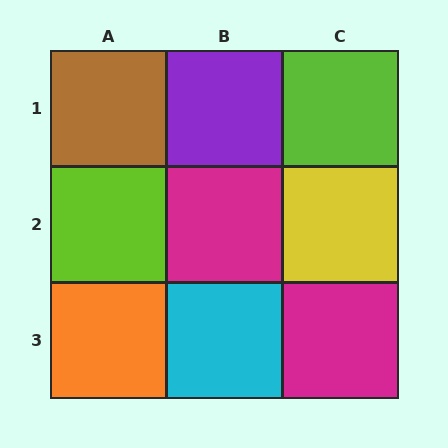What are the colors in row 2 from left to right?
Lime, magenta, yellow.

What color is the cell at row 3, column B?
Cyan.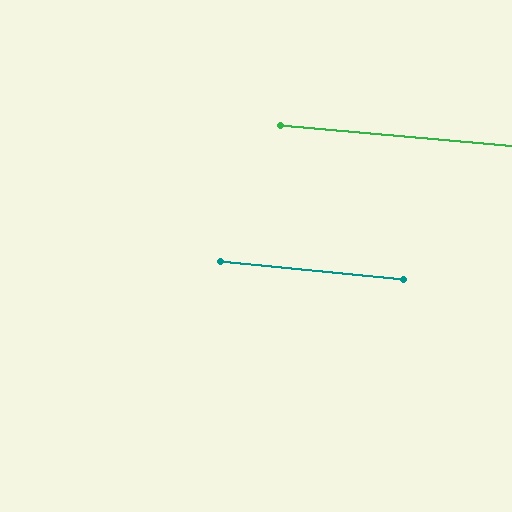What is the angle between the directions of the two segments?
Approximately 0 degrees.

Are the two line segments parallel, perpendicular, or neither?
Parallel — their directions differ by only 0.3°.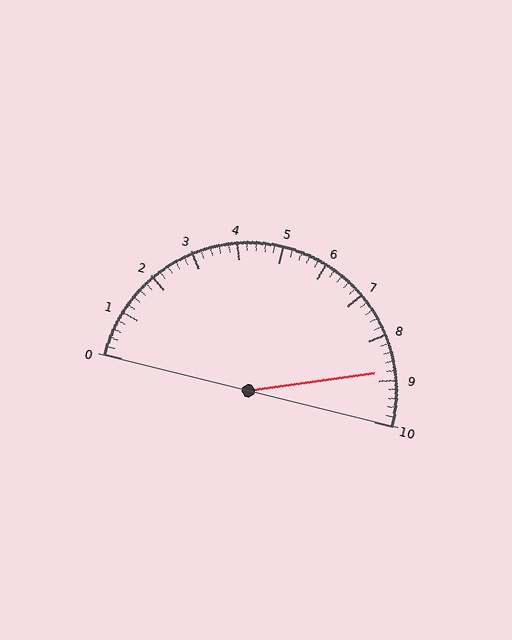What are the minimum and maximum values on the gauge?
The gauge ranges from 0 to 10.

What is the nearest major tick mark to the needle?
The nearest major tick mark is 9.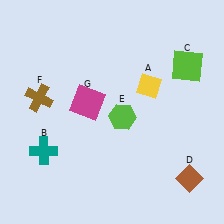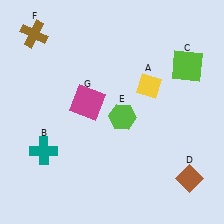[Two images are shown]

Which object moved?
The brown cross (F) moved up.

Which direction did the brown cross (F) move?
The brown cross (F) moved up.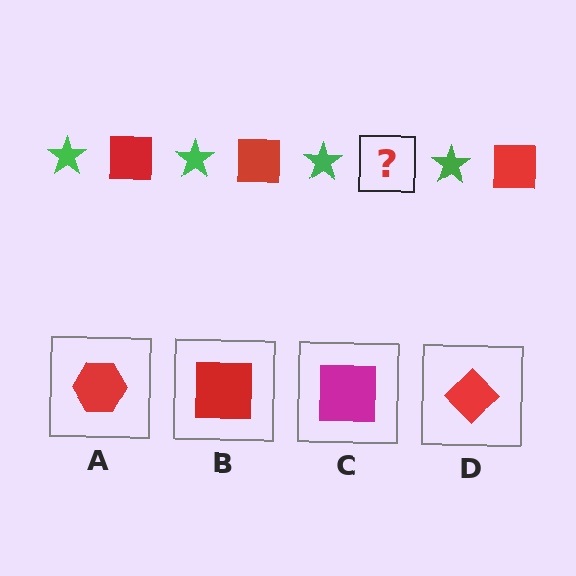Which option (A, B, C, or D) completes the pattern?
B.